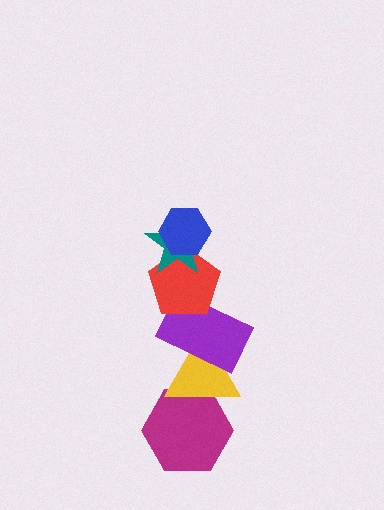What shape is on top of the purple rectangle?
The red pentagon is on top of the purple rectangle.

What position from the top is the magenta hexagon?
The magenta hexagon is 6th from the top.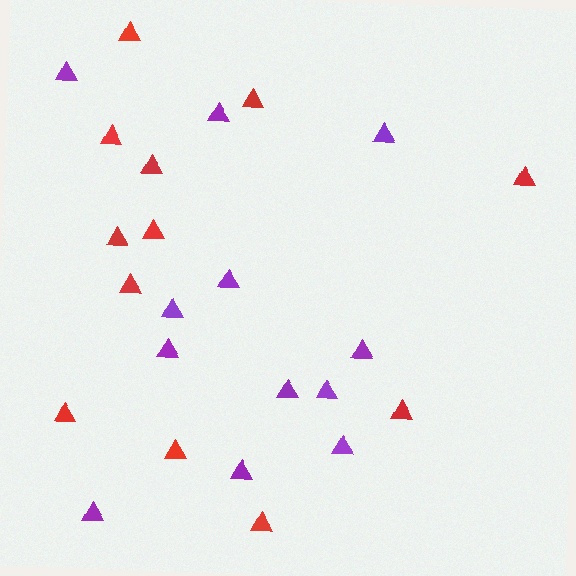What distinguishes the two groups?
There are 2 groups: one group of red triangles (12) and one group of purple triangles (12).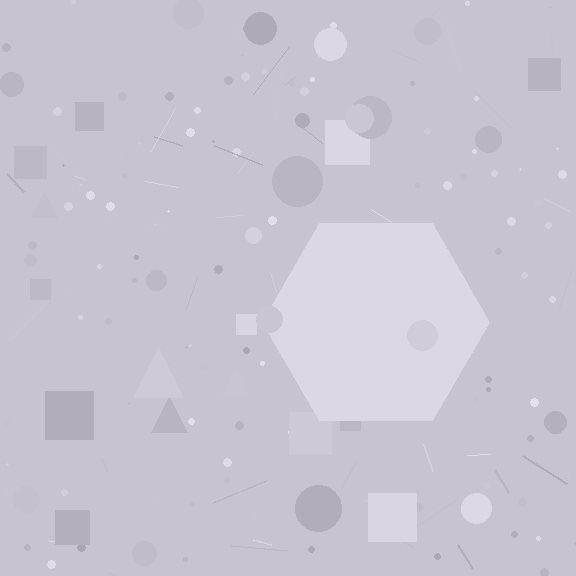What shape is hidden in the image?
A hexagon is hidden in the image.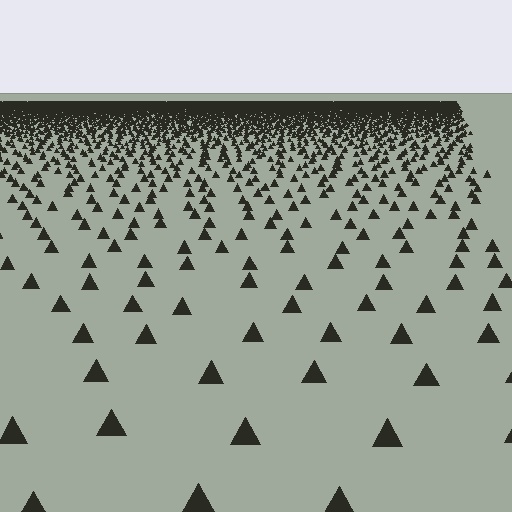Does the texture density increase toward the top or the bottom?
Density increases toward the top.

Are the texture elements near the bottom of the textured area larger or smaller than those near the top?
Larger. Near the bottom, elements are closer to the viewer and appear at a bigger on-screen size.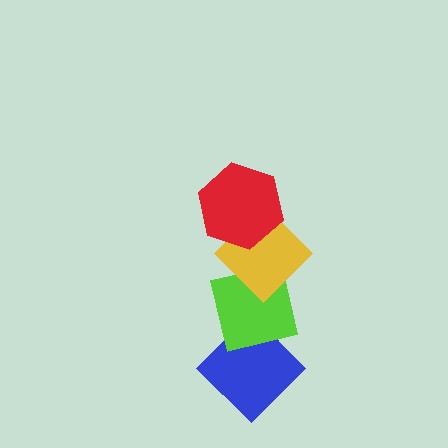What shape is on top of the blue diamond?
The lime square is on top of the blue diamond.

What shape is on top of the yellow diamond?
The red hexagon is on top of the yellow diamond.